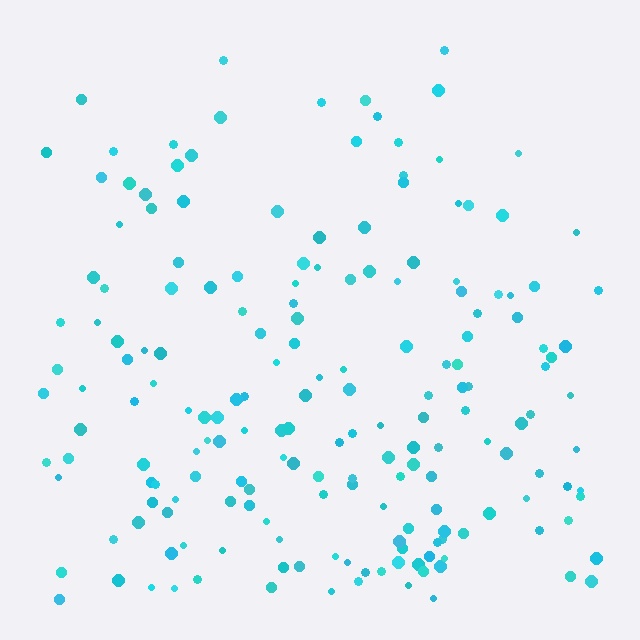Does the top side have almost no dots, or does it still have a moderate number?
Still a moderate number, just noticeably fewer than the bottom.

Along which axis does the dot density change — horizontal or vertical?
Vertical.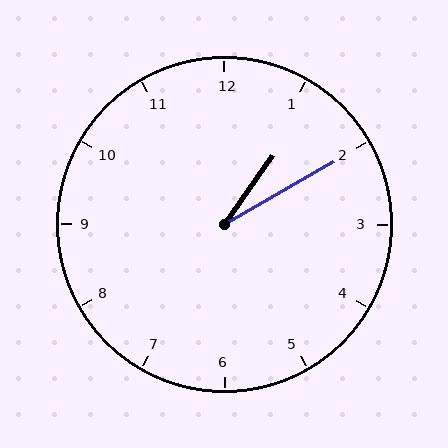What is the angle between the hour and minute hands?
Approximately 25 degrees.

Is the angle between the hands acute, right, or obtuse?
It is acute.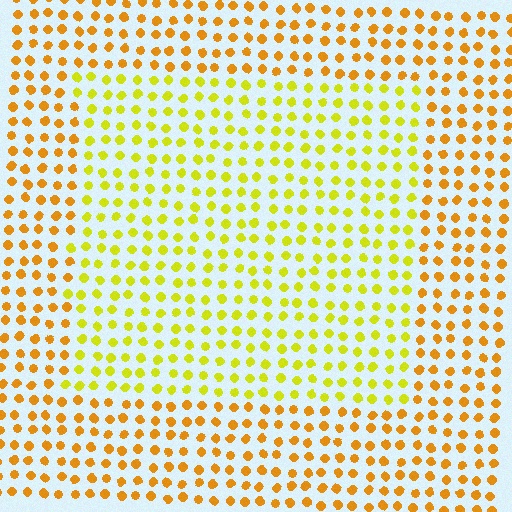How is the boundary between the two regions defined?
The boundary is defined purely by a slight shift in hue (about 30 degrees). Spacing, size, and orientation are identical on both sides.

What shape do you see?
I see a rectangle.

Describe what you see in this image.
The image is filled with small orange elements in a uniform arrangement. A rectangle-shaped region is visible where the elements are tinted to a slightly different hue, forming a subtle color boundary.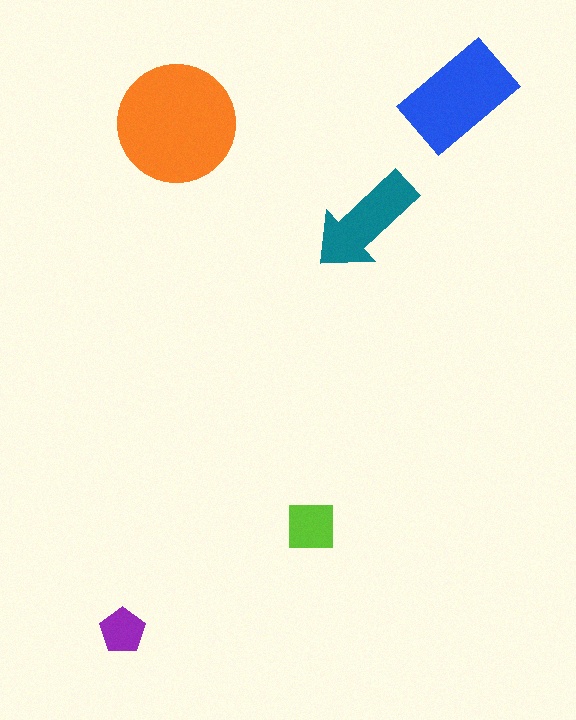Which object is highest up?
The blue rectangle is topmost.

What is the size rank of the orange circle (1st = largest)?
1st.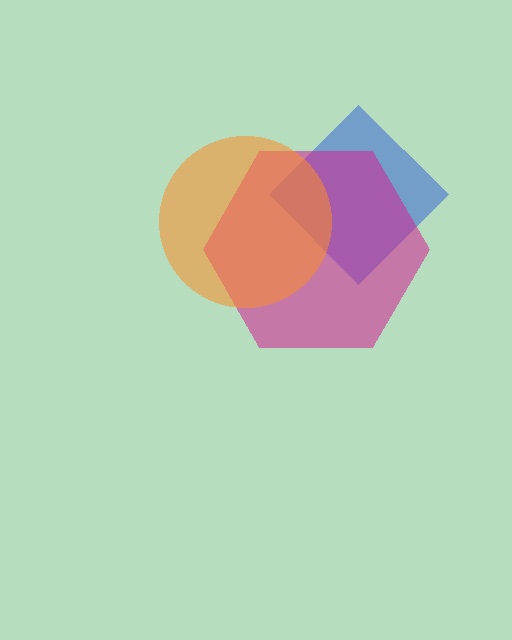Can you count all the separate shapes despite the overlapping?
Yes, there are 3 separate shapes.